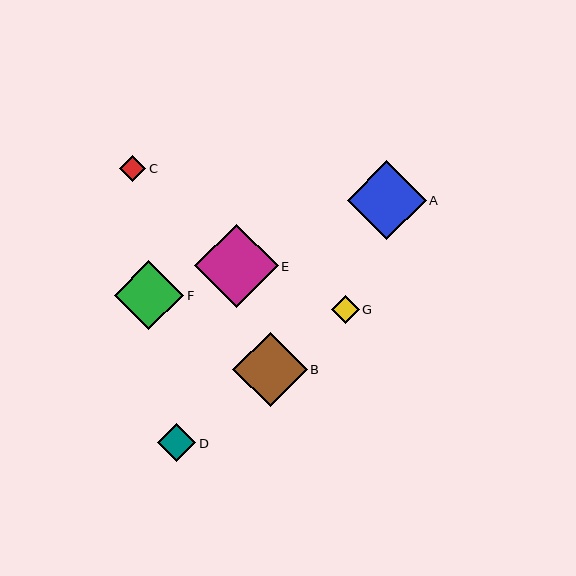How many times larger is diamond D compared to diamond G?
Diamond D is approximately 1.4 times the size of diamond G.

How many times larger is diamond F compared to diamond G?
Diamond F is approximately 2.5 times the size of diamond G.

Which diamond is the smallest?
Diamond C is the smallest with a size of approximately 26 pixels.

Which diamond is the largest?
Diamond E is the largest with a size of approximately 83 pixels.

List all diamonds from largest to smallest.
From largest to smallest: E, A, B, F, D, G, C.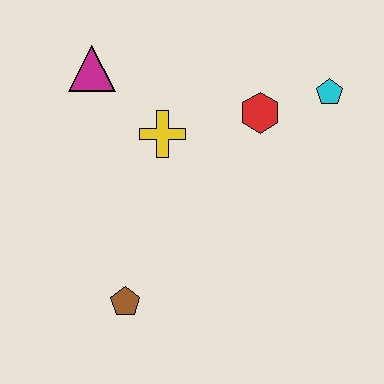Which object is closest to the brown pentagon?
The yellow cross is closest to the brown pentagon.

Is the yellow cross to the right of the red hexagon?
No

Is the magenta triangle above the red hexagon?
Yes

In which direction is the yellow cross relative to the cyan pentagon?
The yellow cross is to the left of the cyan pentagon.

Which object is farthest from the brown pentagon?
The cyan pentagon is farthest from the brown pentagon.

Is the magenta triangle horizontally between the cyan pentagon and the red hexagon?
No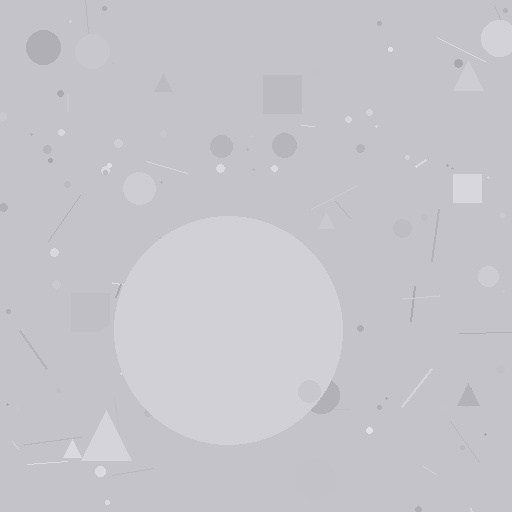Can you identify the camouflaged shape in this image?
The camouflaged shape is a circle.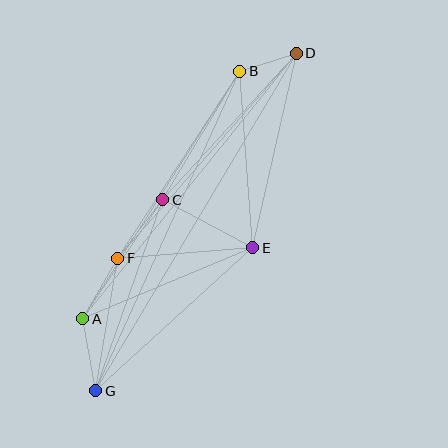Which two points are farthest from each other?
Points D and G are farthest from each other.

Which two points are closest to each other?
Points B and D are closest to each other.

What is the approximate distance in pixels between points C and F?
The distance between C and F is approximately 74 pixels.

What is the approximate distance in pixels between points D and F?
The distance between D and F is approximately 272 pixels.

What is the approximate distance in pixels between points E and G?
The distance between E and G is approximately 212 pixels.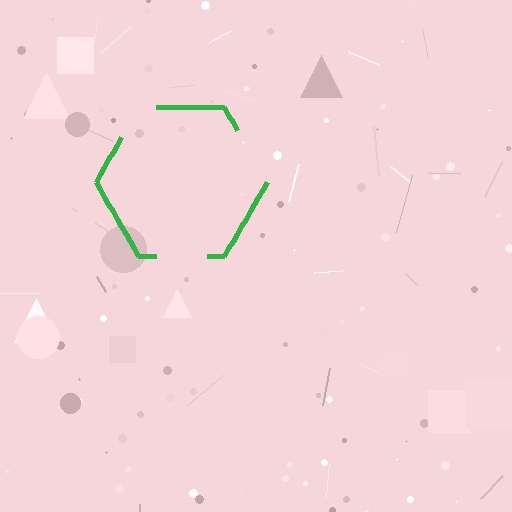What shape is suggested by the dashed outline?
The dashed outline suggests a hexagon.